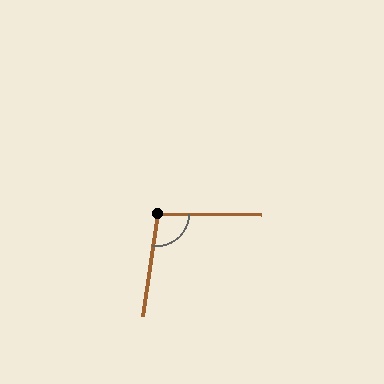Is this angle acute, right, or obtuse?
It is obtuse.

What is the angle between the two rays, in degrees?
Approximately 97 degrees.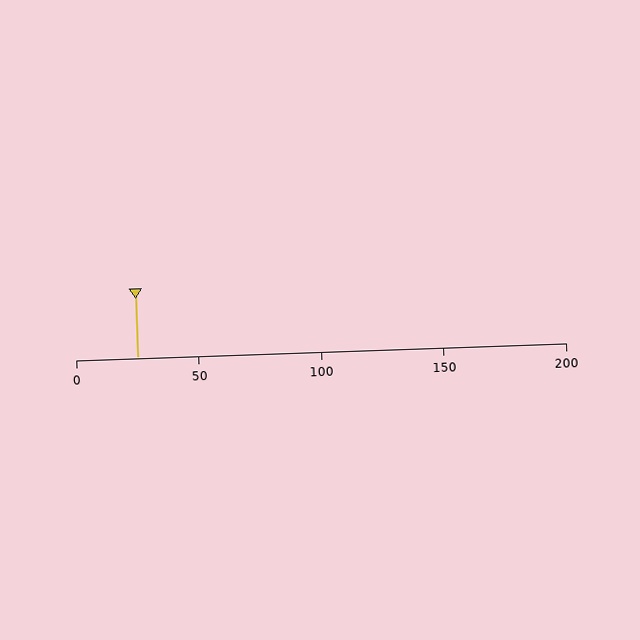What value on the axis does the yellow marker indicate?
The marker indicates approximately 25.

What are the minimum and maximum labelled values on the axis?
The axis runs from 0 to 200.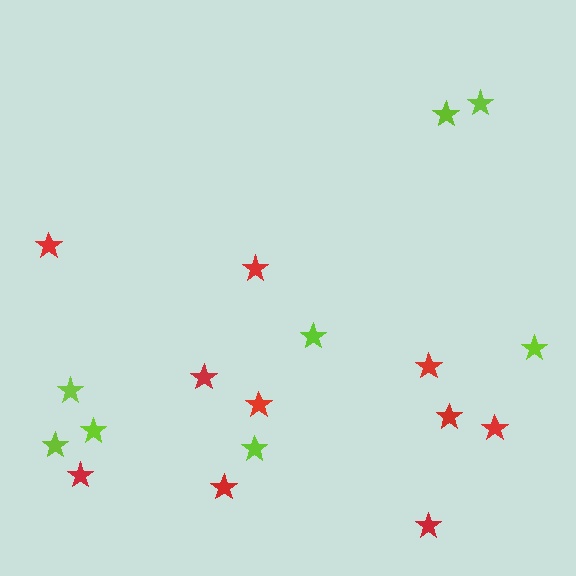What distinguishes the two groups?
There are 2 groups: one group of red stars (10) and one group of lime stars (8).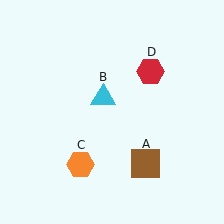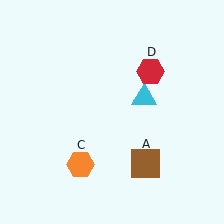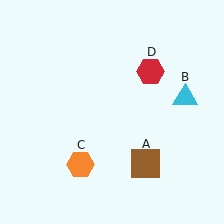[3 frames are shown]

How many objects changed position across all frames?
1 object changed position: cyan triangle (object B).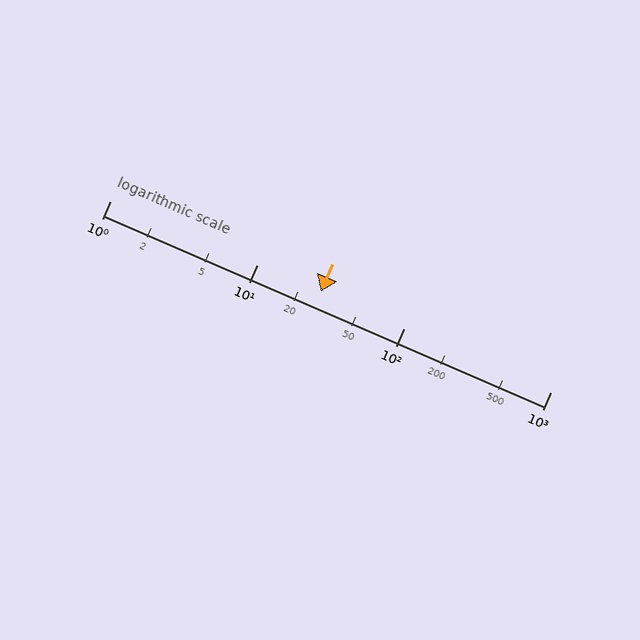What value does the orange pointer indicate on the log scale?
The pointer indicates approximately 27.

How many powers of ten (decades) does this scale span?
The scale spans 3 decades, from 1 to 1000.